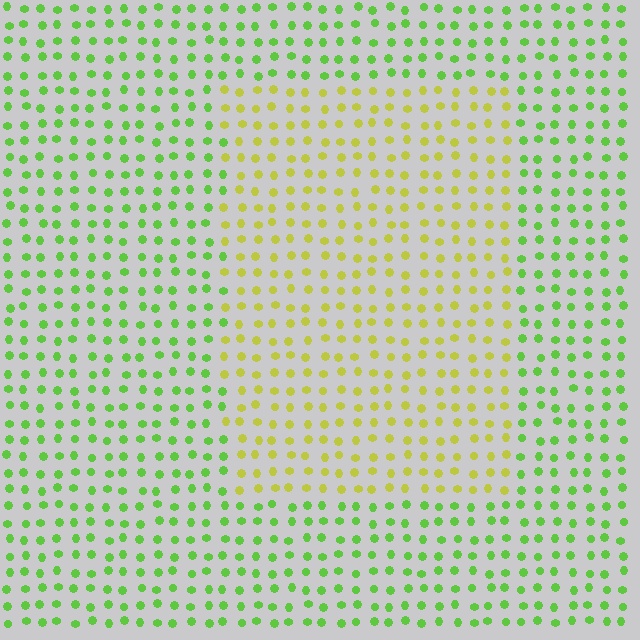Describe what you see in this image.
The image is filled with small lime elements in a uniform arrangement. A rectangle-shaped region is visible where the elements are tinted to a slightly different hue, forming a subtle color boundary.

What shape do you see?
I see a rectangle.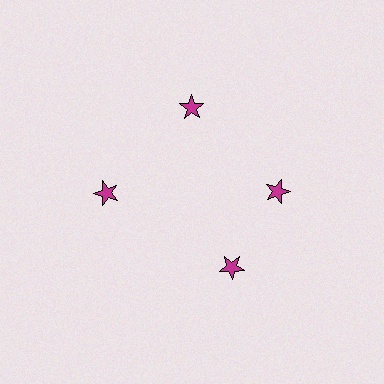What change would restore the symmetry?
The symmetry would be restored by rotating it back into even spacing with its neighbors so that all 4 stars sit at equal angles and equal distance from the center.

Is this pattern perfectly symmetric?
No. The 4 magenta stars are arranged in a ring, but one element near the 6 o'clock position is rotated out of alignment along the ring, breaking the 4-fold rotational symmetry.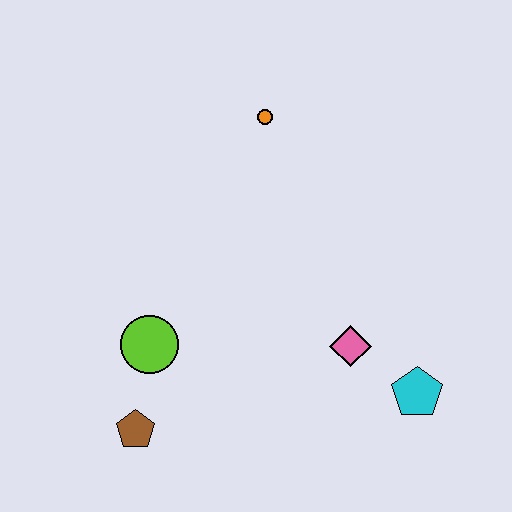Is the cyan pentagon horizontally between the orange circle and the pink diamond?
No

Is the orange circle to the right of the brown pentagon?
Yes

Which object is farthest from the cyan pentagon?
The orange circle is farthest from the cyan pentagon.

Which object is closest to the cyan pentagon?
The pink diamond is closest to the cyan pentagon.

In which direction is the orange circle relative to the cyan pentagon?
The orange circle is above the cyan pentagon.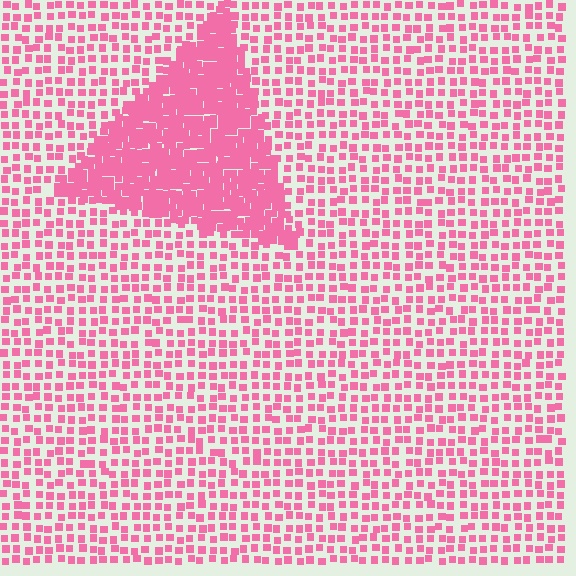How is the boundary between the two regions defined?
The boundary is defined by a change in element density (approximately 2.6x ratio). All elements are the same color, size, and shape.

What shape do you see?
I see a triangle.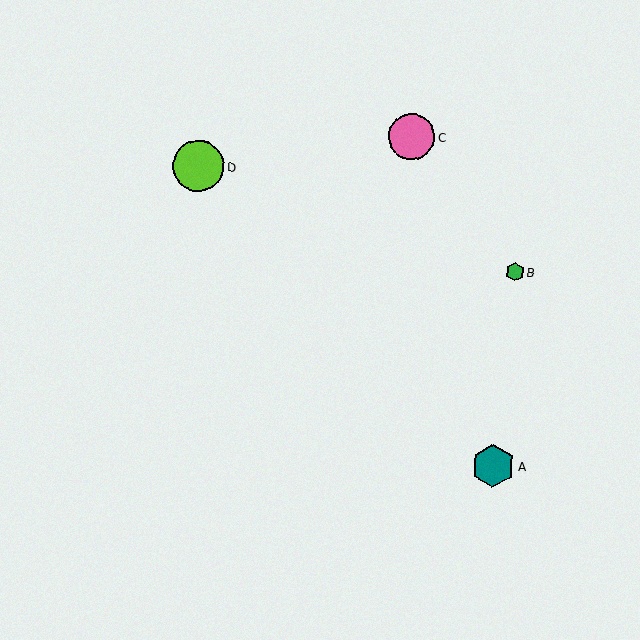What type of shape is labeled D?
Shape D is a lime circle.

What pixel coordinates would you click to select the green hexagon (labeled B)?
Click at (515, 272) to select the green hexagon B.